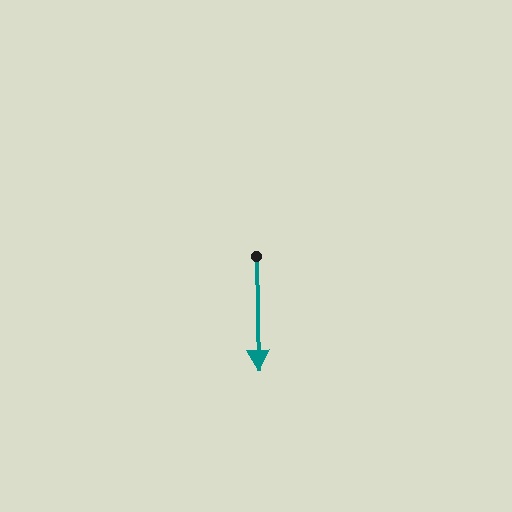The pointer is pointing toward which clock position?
Roughly 6 o'clock.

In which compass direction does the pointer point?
South.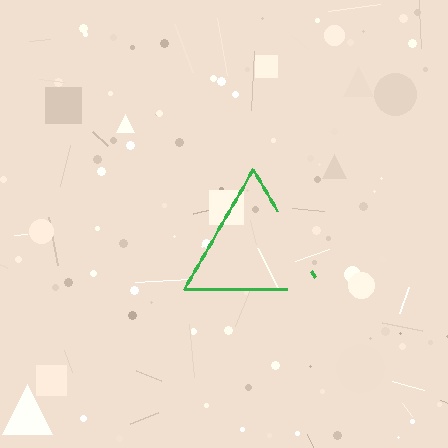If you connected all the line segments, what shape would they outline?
They would outline a triangle.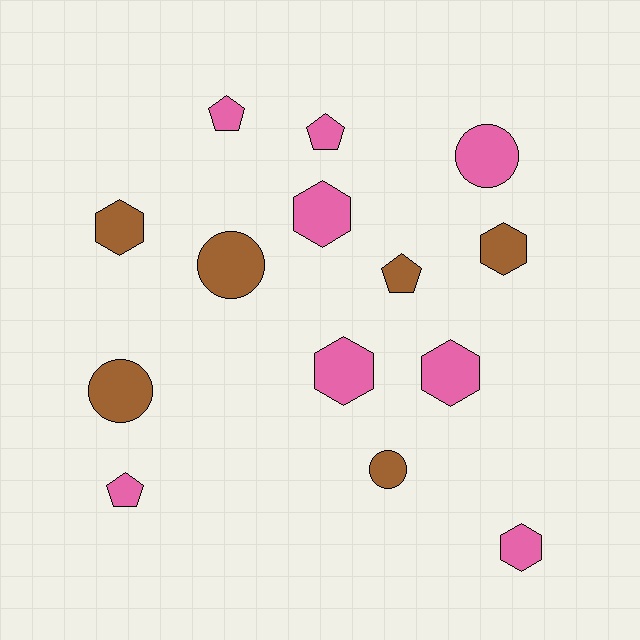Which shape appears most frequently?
Hexagon, with 6 objects.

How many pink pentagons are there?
There are 3 pink pentagons.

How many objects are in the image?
There are 14 objects.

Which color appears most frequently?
Pink, with 8 objects.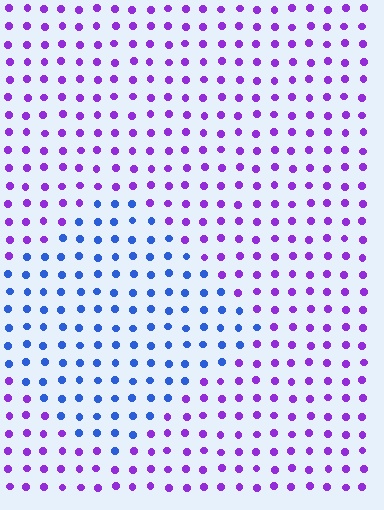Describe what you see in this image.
The image is filled with small purple elements in a uniform arrangement. A diamond-shaped region is visible where the elements are tinted to a slightly different hue, forming a subtle color boundary.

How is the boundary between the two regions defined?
The boundary is defined purely by a slight shift in hue (about 54 degrees). Spacing, size, and orientation are identical on both sides.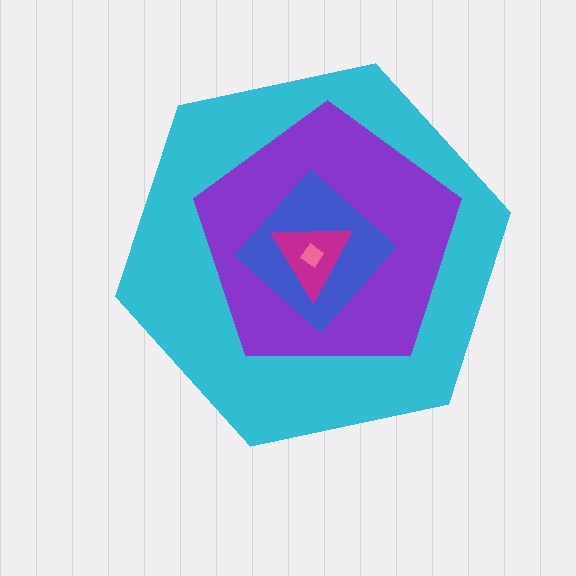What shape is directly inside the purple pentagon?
The blue diamond.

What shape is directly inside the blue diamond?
The magenta triangle.